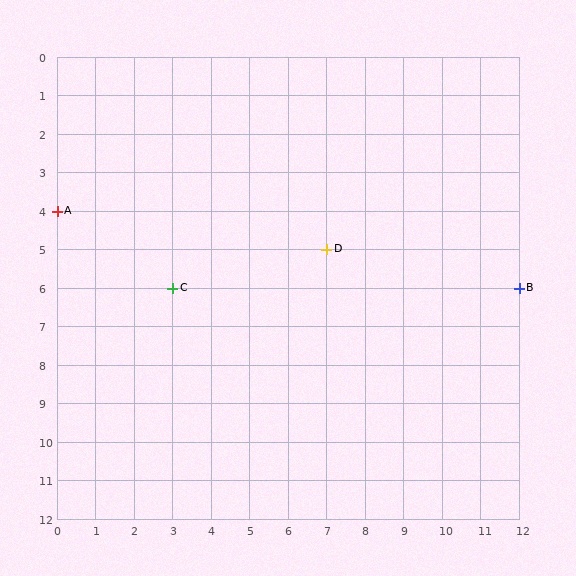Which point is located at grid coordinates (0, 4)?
Point A is at (0, 4).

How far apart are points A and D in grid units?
Points A and D are 7 columns and 1 row apart (about 7.1 grid units diagonally).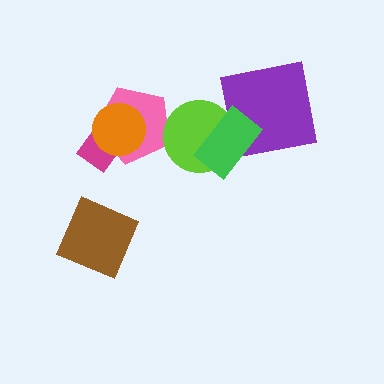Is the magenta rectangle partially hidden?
Yes, it is partially covered by another shape.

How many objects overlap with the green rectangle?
2 objects overlap with the green rectangle.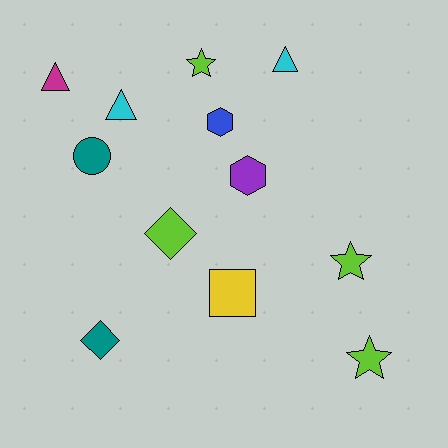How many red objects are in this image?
There are no red objects.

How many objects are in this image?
There are 12 objects.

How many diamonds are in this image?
There are 2 diamonds.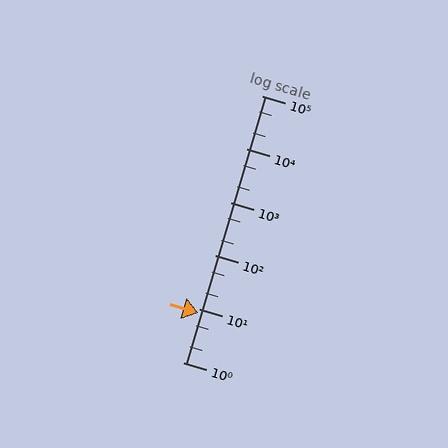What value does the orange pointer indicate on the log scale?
The pointer indicates approximately 8.3.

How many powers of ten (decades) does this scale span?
The scale spans 5 decades, from 1 to 100000.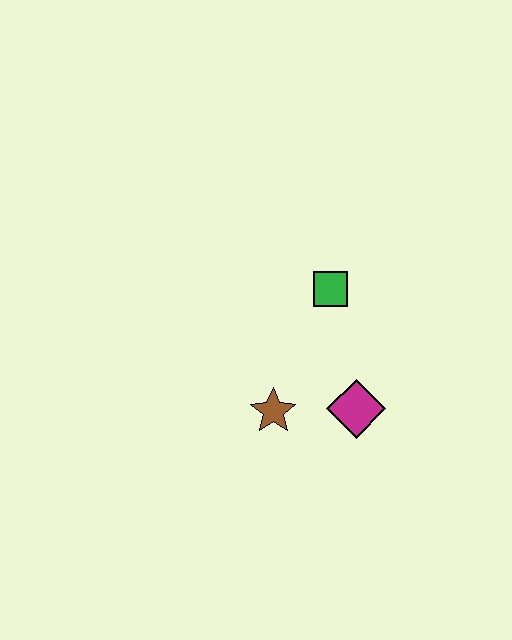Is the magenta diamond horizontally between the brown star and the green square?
No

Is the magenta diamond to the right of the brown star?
Yes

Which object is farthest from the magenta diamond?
The green square is farthest from the magenta diamond.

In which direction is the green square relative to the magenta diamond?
The green square is above the magenta diamond.